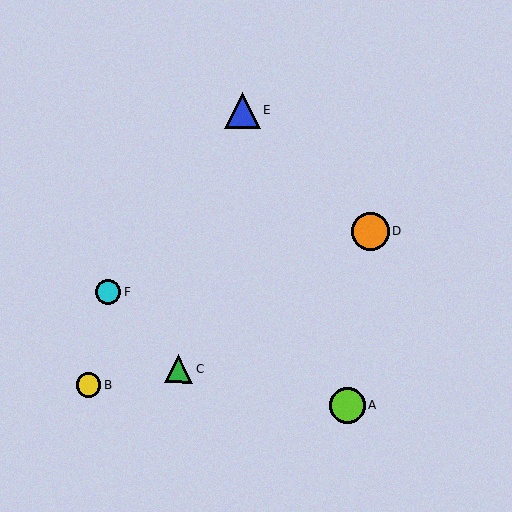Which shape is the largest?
The orange circle (labeled D) is the largest.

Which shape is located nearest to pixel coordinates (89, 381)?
The yellow circle (labeled B) at (89, 385) is nearest to that location.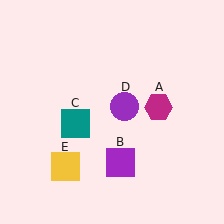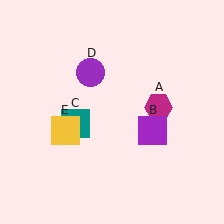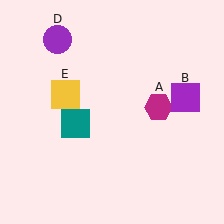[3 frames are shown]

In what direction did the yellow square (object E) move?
The yellow square (object E) moved up.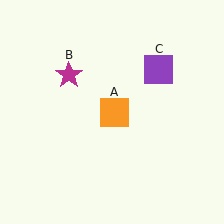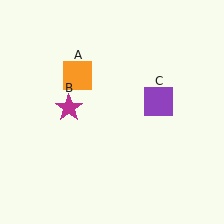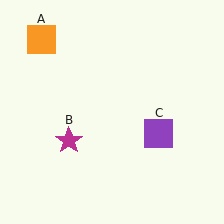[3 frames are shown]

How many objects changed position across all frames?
3 objects changed position: orange square (object A), magenta star (object B), purple square (object C).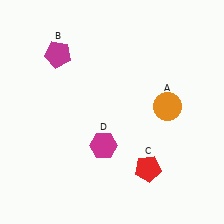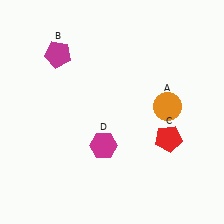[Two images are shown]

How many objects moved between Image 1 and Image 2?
1 object moved between the two images.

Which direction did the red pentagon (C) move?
The red pentagon (C) moved up.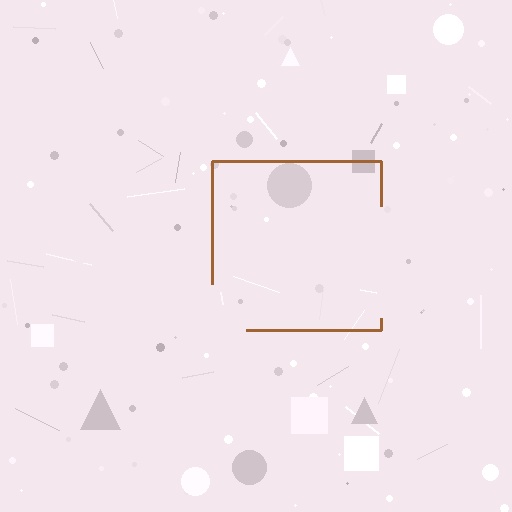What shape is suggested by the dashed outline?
The dashed outline suggests a square.